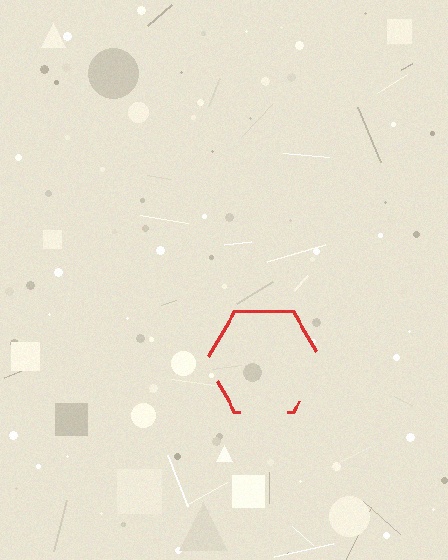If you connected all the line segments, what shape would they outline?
They would outline a hexagon.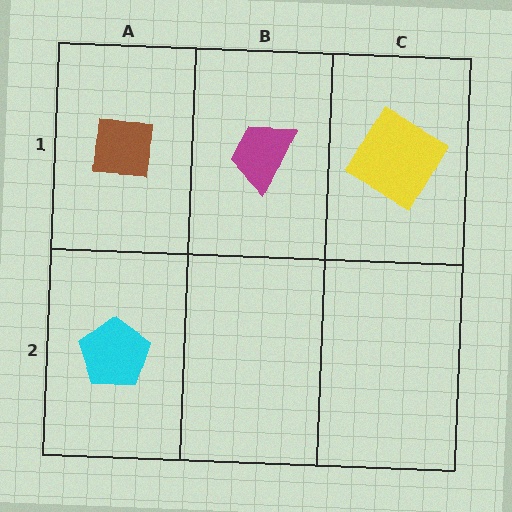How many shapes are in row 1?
3 shapes.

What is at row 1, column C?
A yellow diamond.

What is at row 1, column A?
A brown square.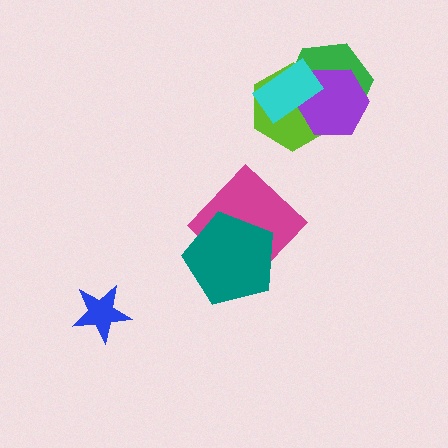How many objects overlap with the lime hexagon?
3 objects overlap with the lime hexagon.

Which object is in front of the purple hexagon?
The cyan rectangle is in front of the purple hexagon.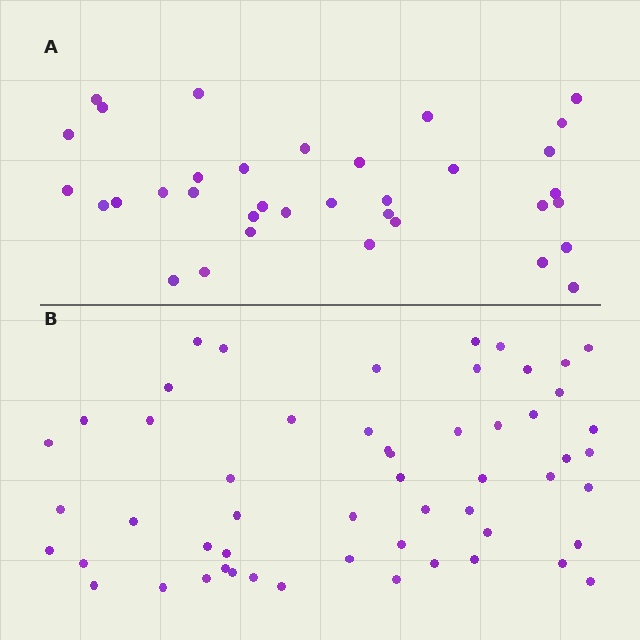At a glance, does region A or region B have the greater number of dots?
Region B (the bottom region) has more dots.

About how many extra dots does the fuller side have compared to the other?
Region B has approximately 20 more dots than region A.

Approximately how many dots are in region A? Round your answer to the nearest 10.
About 40 dots. (The exact count is 35, which rounds to 40.)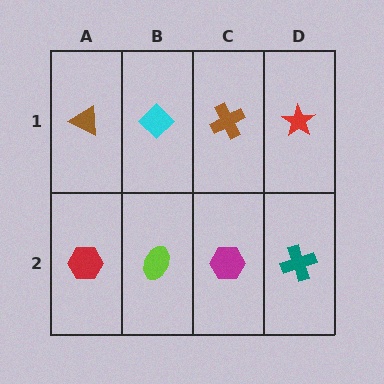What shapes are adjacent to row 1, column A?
A red hexagon (row 2, column A), a cyan diamond (row 1, column B).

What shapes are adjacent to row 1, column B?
A lime ellipse (row 2, column B), a brown triangle (row 1, column A), a brown cross (row 1, column C).